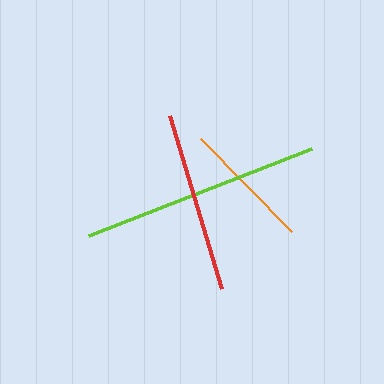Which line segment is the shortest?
The orange line is the shortest at approximately 130 pixels.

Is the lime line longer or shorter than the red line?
The lime line is longer than the red line.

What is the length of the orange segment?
The orange segment is approximately 130 pixels long.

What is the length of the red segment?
The red segment is approximately 180 pixels long.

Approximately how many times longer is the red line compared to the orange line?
The red line is approximately 1.4 times the length of the orange line.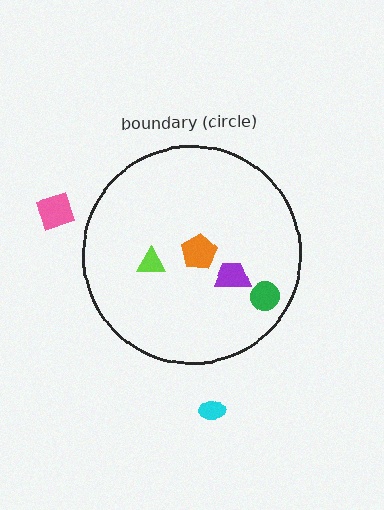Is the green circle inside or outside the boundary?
Inside.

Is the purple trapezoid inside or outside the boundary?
Inside.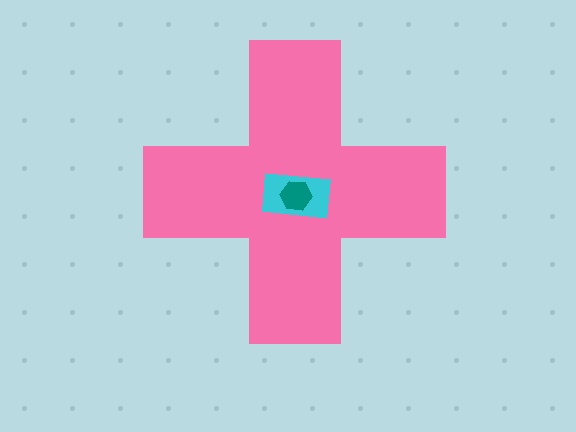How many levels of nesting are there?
3.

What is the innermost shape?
The teal hexagon.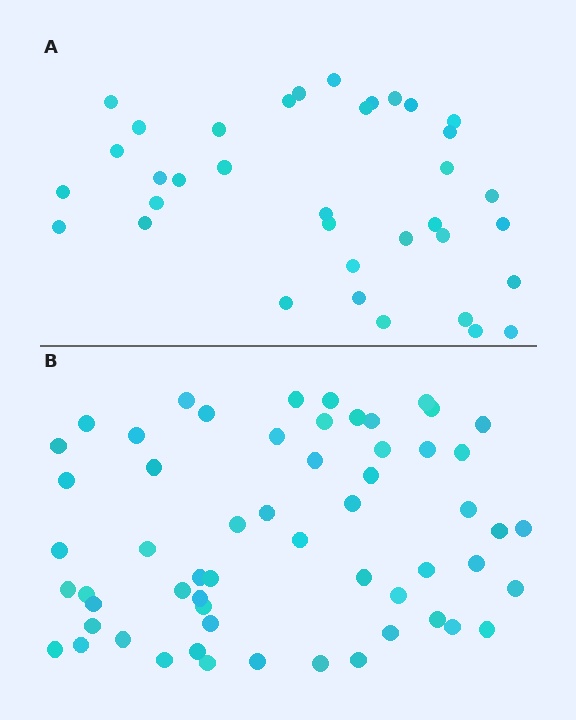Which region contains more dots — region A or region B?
Region B (the bottom region) has more dots.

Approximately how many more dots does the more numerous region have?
Region B has approximately 20 more dots than region A.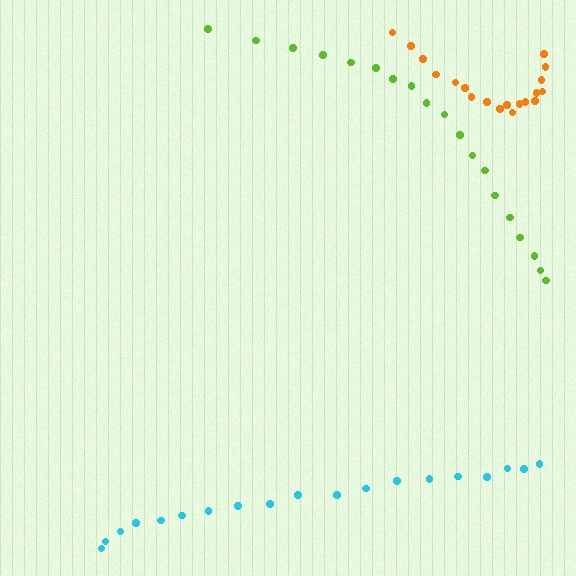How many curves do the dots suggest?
There are 3 distinct paths.